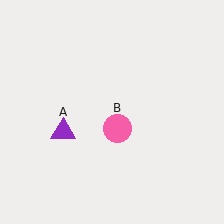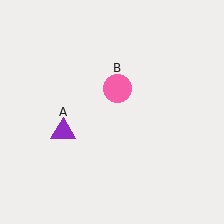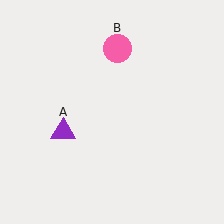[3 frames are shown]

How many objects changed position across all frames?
1 object changed position: pink circle (object B).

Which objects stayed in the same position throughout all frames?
Purple triangle (object A) remained stationary.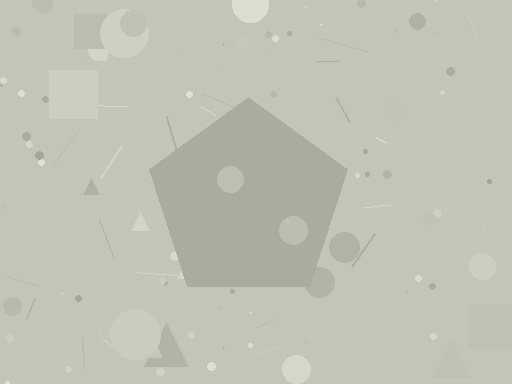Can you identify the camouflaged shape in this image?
The camouflaged shape is a pentagon.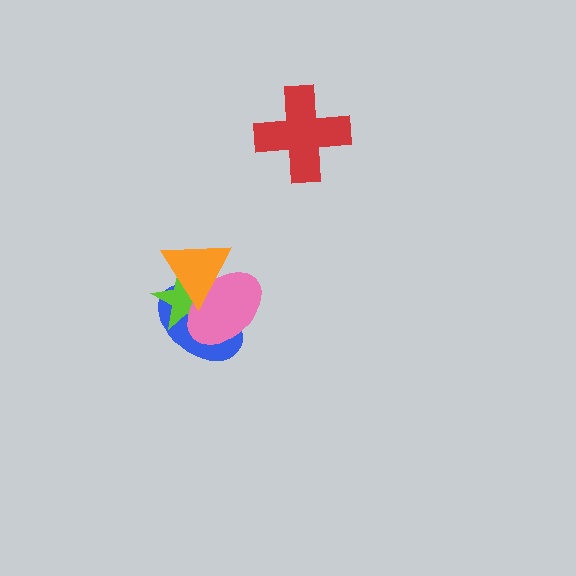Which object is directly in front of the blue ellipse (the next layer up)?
The lime star is directly in front of the blue ellipse.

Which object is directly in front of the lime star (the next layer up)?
The pink ellipse is directly in front of the lime star.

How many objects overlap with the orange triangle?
3 objects overlap with the orange triangle.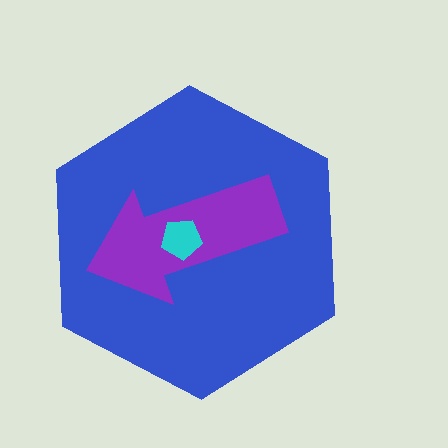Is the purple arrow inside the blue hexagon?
Yes.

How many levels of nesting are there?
3.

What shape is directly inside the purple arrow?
The cyan pentagon.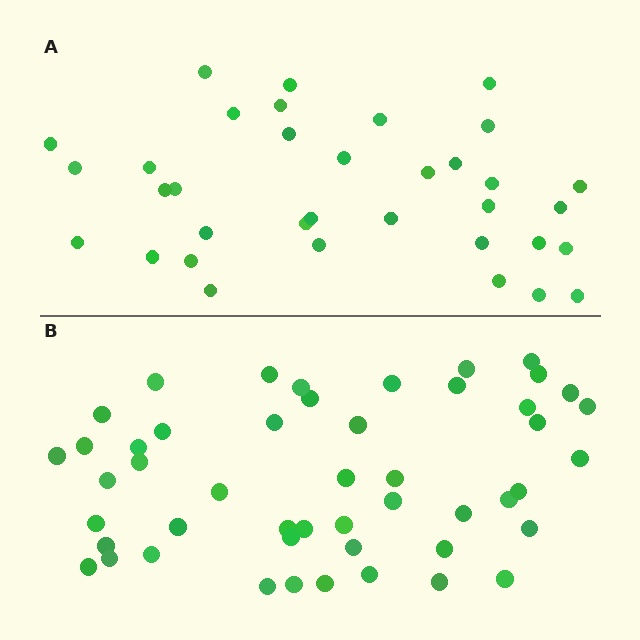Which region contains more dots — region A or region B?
Region B (the bottom region) has more dots.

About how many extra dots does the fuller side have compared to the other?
Region B has approximately 15 more dots than region A.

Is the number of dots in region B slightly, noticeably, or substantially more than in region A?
Region B has noticeably more, but not dramatically so. The ratio is roughly 1.4 to 1.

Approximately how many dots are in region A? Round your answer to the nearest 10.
About 40 dots. (The exact count is 35, which rounds to 40.)